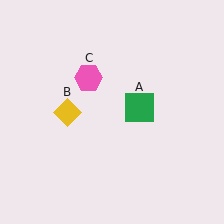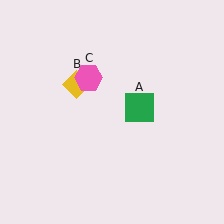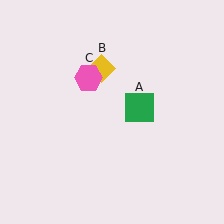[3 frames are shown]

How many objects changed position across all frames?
1 object changed position: yellow diamond (object B).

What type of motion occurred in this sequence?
The yellow diamond (object B) rotated clockwise around the center of the scene.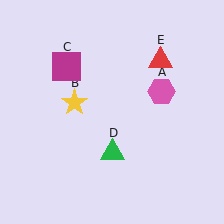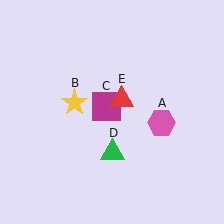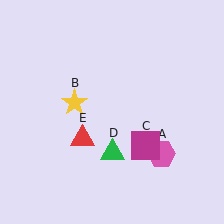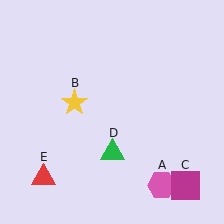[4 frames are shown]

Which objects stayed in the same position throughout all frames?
Yellow star (object B) and green triangle (object D) remained stationary.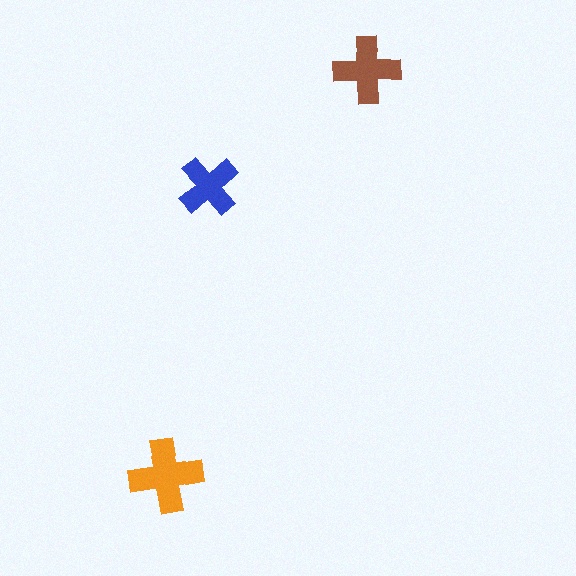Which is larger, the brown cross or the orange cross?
The orange one.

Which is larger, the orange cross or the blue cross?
The orange one.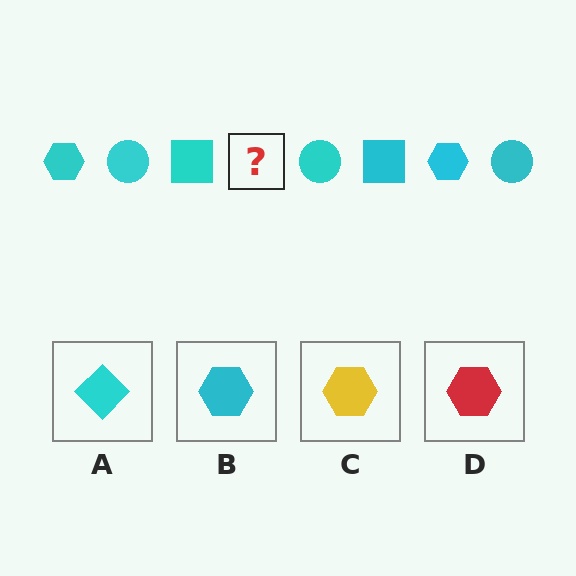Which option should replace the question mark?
Option B.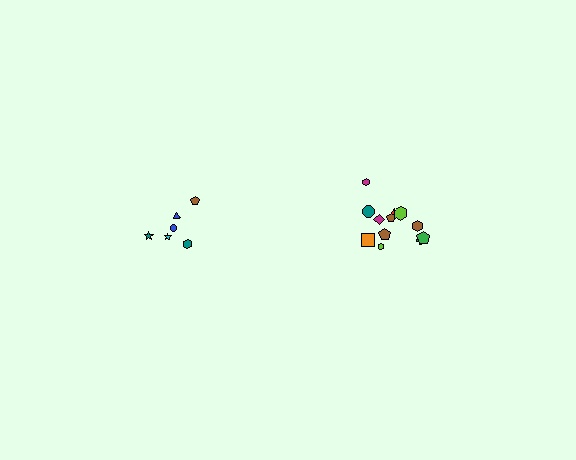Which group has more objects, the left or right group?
The right group.